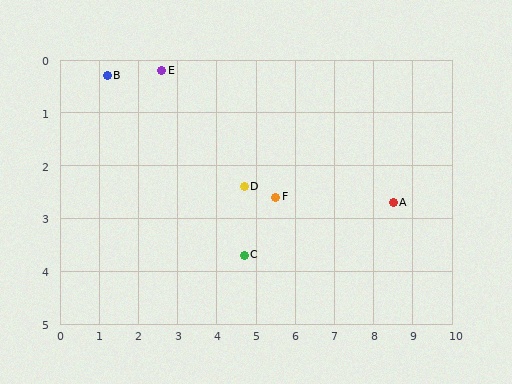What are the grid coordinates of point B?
Point B is at approximately (1.2, 0.3).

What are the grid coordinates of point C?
Point C is at approximately (4.7, 3.7).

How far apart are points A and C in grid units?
Points A and C are about 3.9 grid units apart.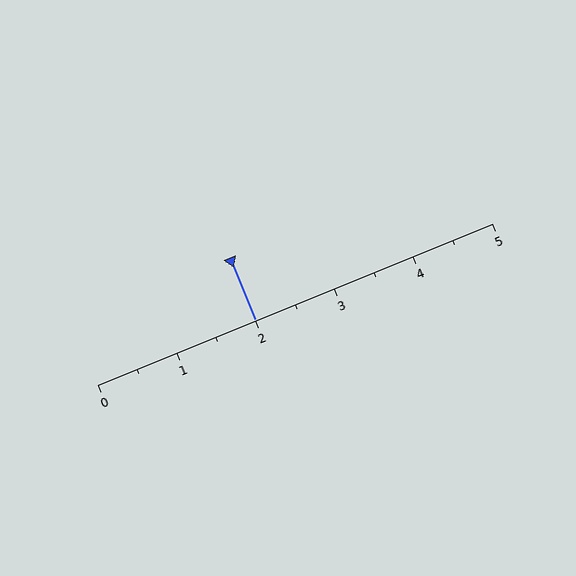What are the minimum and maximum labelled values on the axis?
The axis runs from 0 to 5.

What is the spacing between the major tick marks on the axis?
The major ticks are spaced 1 apart.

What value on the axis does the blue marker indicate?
The marker indicates approximately 2.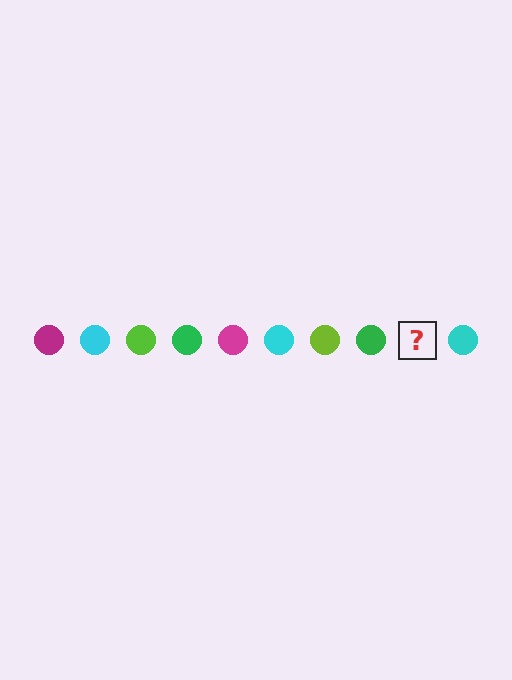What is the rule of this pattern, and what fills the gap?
The rule is that the pattern cycles through magenta, cyan, lime, green circles. The gap should be filled with a magenta circle.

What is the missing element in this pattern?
The missing element is a magenta circle.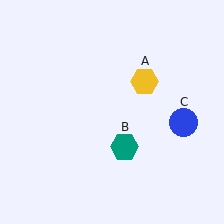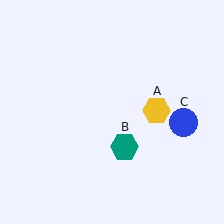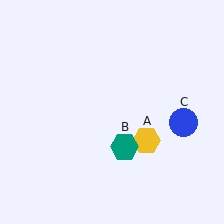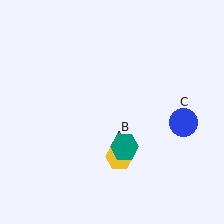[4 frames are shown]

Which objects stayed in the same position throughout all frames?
Teal hexagon (object B) and blue circle (object C) remained stationary.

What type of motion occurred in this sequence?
The yellow hexagon (object A) rotated clockwise around the center of the scene.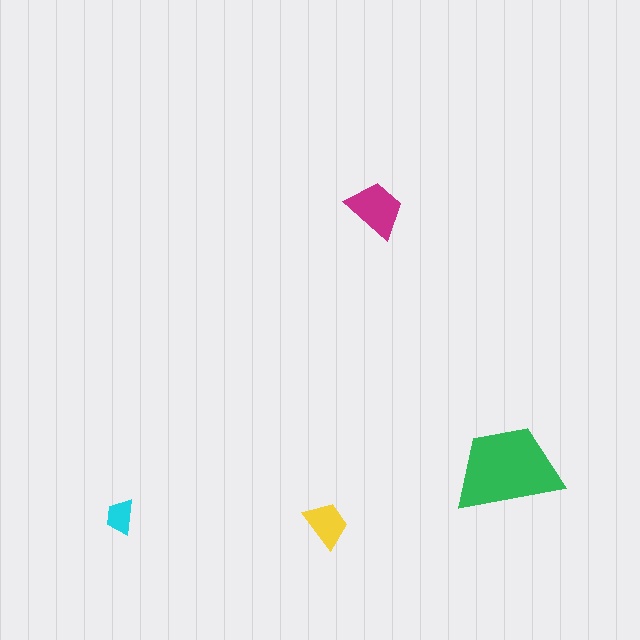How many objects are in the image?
There are 4 objects in the image.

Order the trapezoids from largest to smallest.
the green one, the magenta one, the yellow one, the cyan one.